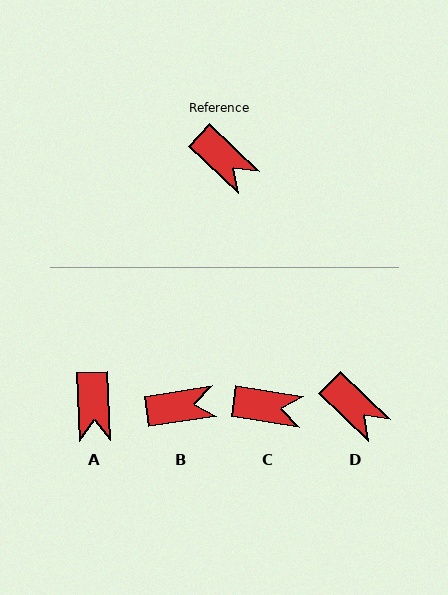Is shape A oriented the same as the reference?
No, it is off by about 44 degrees.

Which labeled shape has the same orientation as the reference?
D.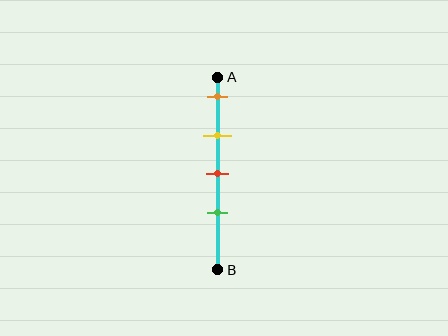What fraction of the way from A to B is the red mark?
The red mark is approximately 50% (0.5) of the way from A to B.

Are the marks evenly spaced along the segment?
Yes, the marks are approximately evenly spaced.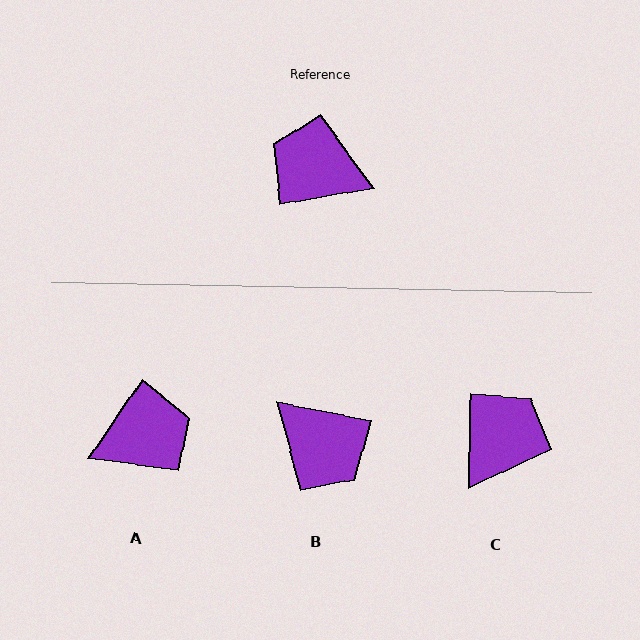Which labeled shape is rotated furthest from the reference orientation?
B, about 159 degrees away.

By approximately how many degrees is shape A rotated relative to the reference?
Approximately 134 degrees clockwise.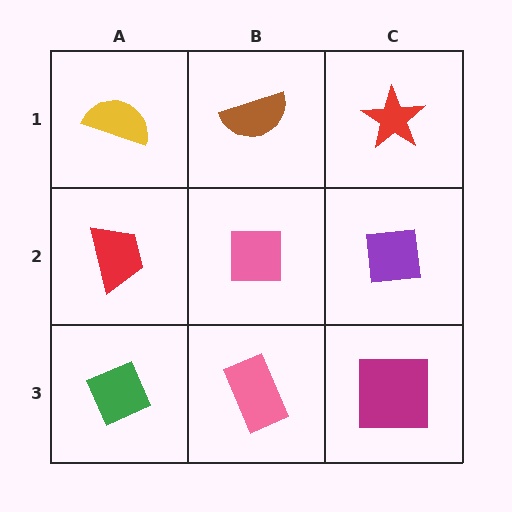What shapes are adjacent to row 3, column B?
A pink square (row 2, column B), a green diamond (row 3, column A), a magenta square (row 3, column C).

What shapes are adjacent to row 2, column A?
A yellow semicircle (row 1, column A), a green diamond (row 3, column A), a pink square (row 2, column B).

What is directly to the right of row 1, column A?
A brown semicircle.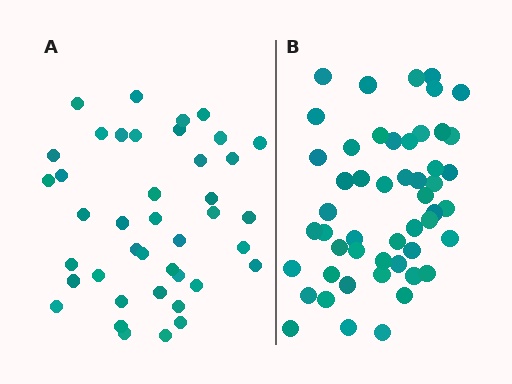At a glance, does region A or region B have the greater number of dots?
Region B (the right region) has more dots.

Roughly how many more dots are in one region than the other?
Region B has roughly 10 or so more dots than region A.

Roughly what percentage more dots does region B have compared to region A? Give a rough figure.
About 25% more.